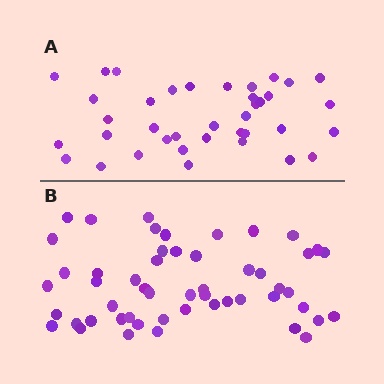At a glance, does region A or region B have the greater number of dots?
Region B (the bottom region) has more dots.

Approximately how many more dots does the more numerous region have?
Region B has approximately 15 more dots than region A.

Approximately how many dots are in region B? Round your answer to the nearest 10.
About 50 dots. (The exact count is 52, which rounds to 50.)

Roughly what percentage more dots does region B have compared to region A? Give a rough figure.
About 35% more.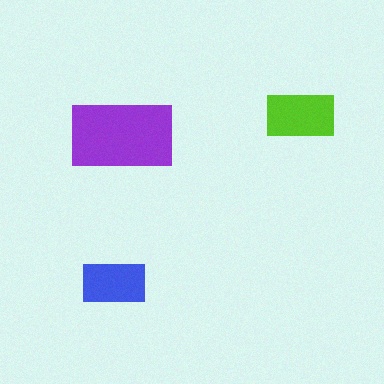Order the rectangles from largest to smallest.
the purple one, the lime one, the blue one.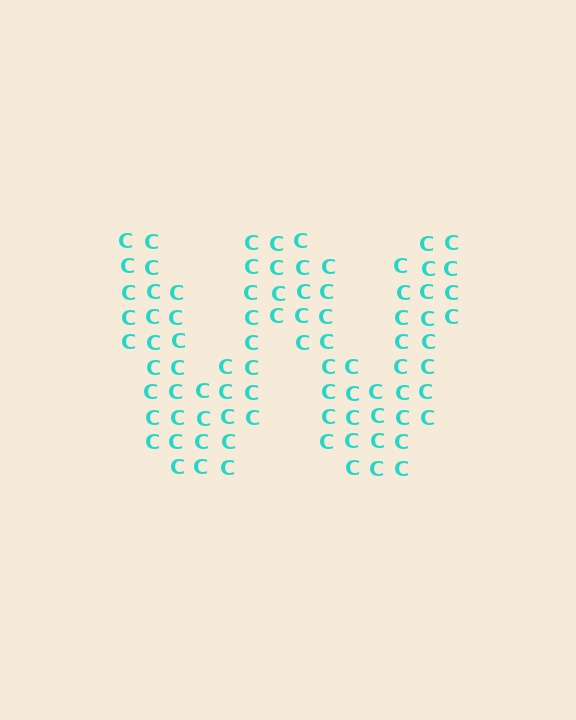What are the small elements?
The small elements are letter C's.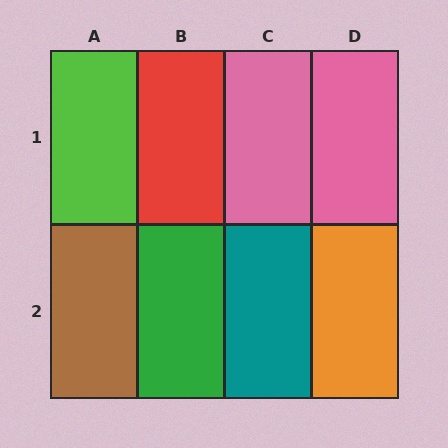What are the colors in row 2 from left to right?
Brown, green, teal, orange.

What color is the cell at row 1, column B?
Red.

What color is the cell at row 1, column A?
Lime.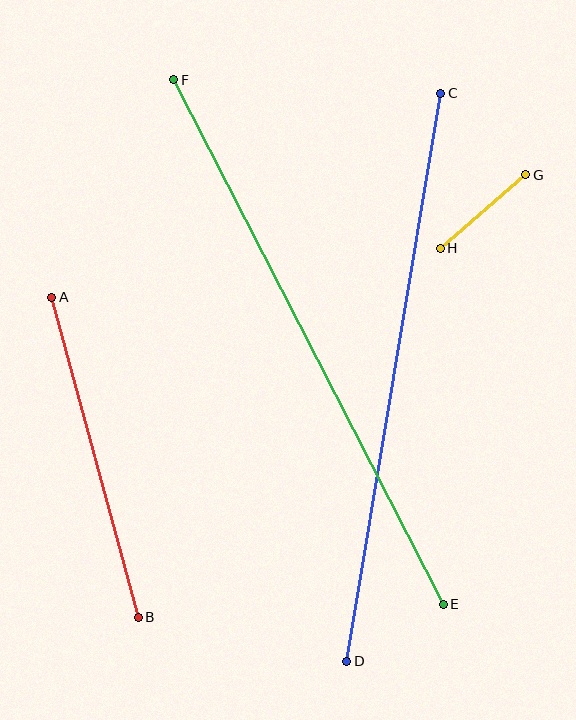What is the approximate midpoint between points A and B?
The midpoint is at approximately (95, 457) pixels.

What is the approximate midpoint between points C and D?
The midpoint is at approximately (394, 377) pixels.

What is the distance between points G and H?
The distance is approximately 113 pixels.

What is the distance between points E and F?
The distance is approximately 590 pixels.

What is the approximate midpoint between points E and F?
The midpoint is at approximately (308, 342) pixels.